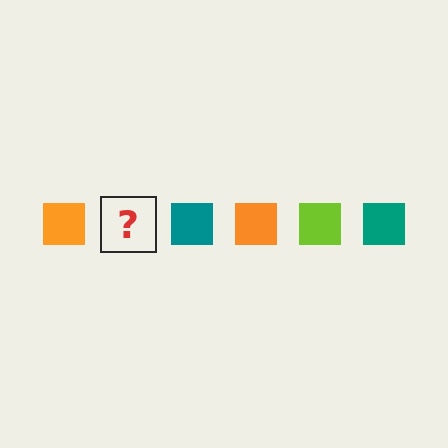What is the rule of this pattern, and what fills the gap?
The rule is that the pattern cycles through orange, lime, teal squares. The gap should be filled with a lime square.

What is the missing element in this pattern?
The missing element is a lime square.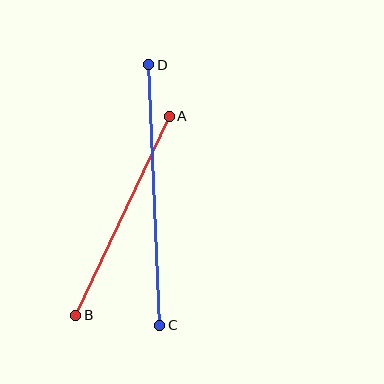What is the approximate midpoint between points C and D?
The midpoint is at approximately (154, 195) pixels.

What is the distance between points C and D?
The distance is approximately 261 pixels.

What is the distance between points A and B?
The distance is approximately 220 pixels.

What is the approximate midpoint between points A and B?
The midpoint is at approximately (123, 216) pixels.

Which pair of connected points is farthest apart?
Points C and D are farthest apart.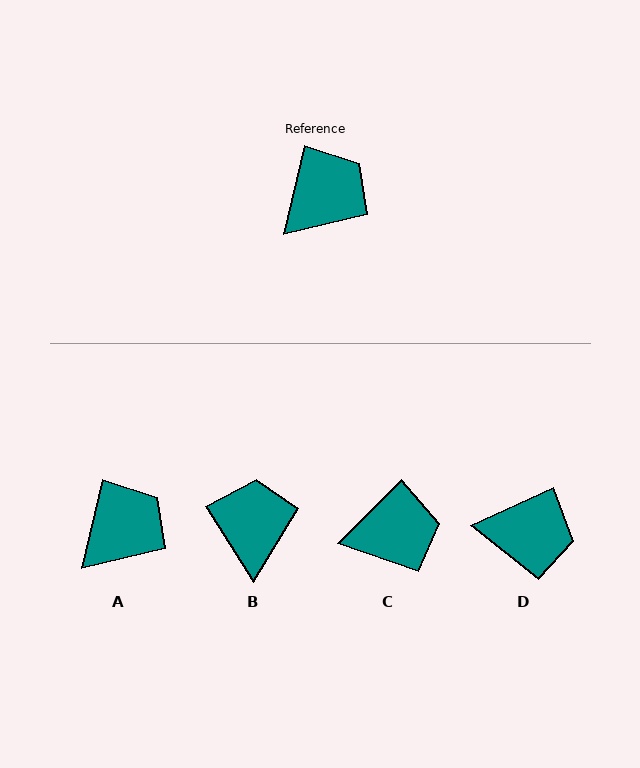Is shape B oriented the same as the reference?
No, it is off by about 46 degrees.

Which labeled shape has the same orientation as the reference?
A.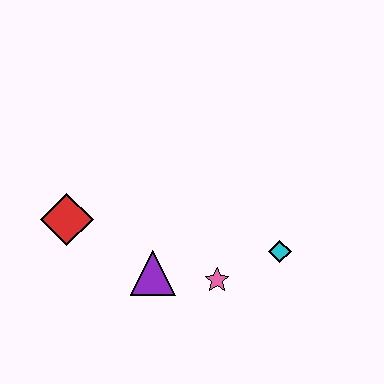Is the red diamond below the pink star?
No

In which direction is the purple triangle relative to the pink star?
The purple triangle is to the left of the pink star.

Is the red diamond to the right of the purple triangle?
No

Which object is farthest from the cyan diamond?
The red diamond is farthest from the cyan diamond.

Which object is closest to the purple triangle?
The pink star is closest to the purple triangle.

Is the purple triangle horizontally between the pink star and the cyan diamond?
No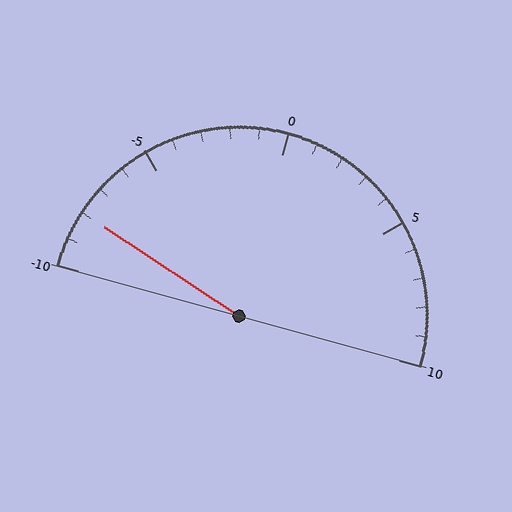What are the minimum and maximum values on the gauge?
The gauge ranges from -10 to 10.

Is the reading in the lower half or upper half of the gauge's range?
The reading is in the lower half of the range (-10 to 10).